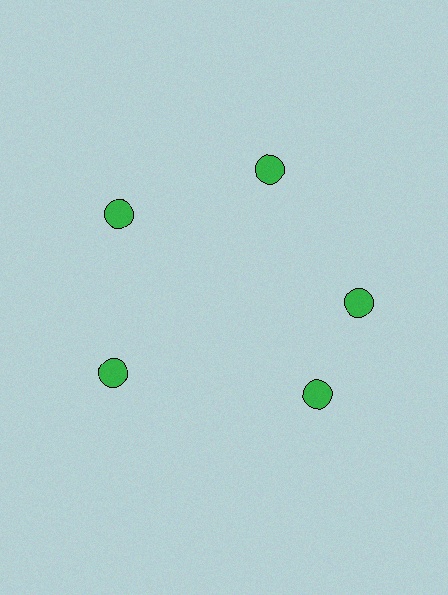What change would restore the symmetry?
The symmetry would be restored by rotating it back into even spacing with its neighbors so that all 5 circles sit at equal angles and equal distance from the center.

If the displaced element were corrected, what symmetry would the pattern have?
It would have 5-fold rotational symmetry — the pattern would map onto itself every 72 degrees.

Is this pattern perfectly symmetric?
No. The 5 green circles are arranged in a ring, but one element near the 5 o'clock position is rotated out of alignment along the ring, breaking the 5-fold rotational symmetry.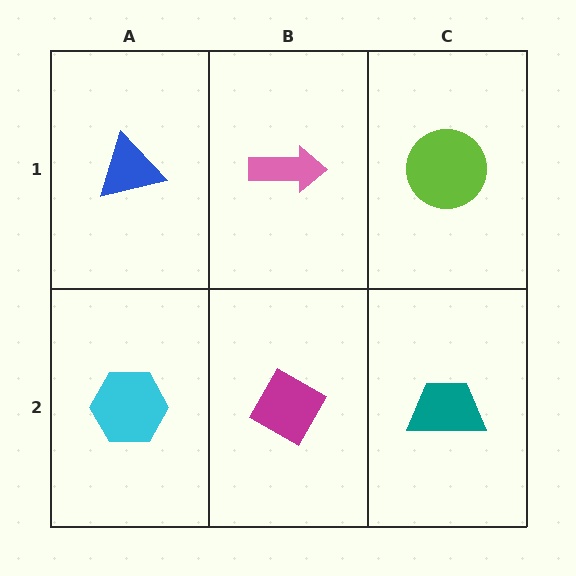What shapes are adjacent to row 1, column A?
A cyan hexagon (row 2, column A), a pink arrow (row 1, column B).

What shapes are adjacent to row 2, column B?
A pink arrow (row 1, column B), a cyan hexagon (row 2, column A), a teal trapezoid (row 2, column C).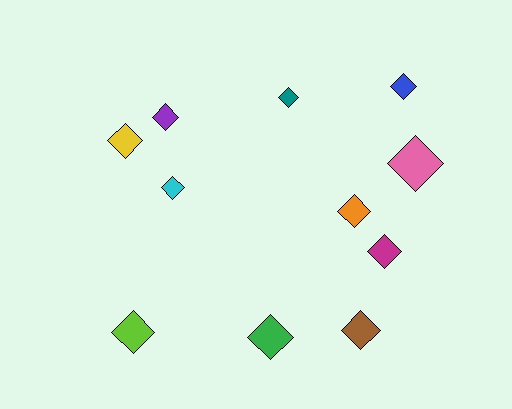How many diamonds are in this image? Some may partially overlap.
There are 11 diamonds.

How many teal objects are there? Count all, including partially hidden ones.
There is 1 teal object.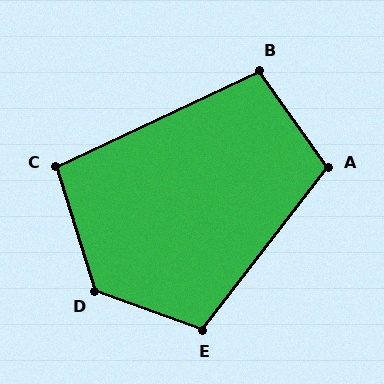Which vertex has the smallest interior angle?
C, at approximately 98 degrees.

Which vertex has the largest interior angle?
D, at approximately 128 degrees.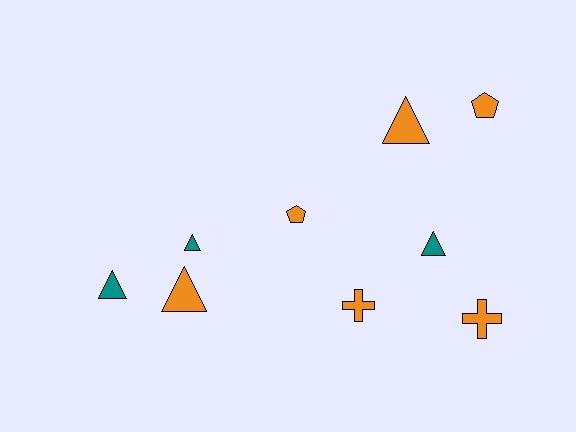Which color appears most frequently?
Orange, with 6 objects.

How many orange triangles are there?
There are 2 orange triangles.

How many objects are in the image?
There are 9 objects.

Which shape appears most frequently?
Triangle, with 5 objects.